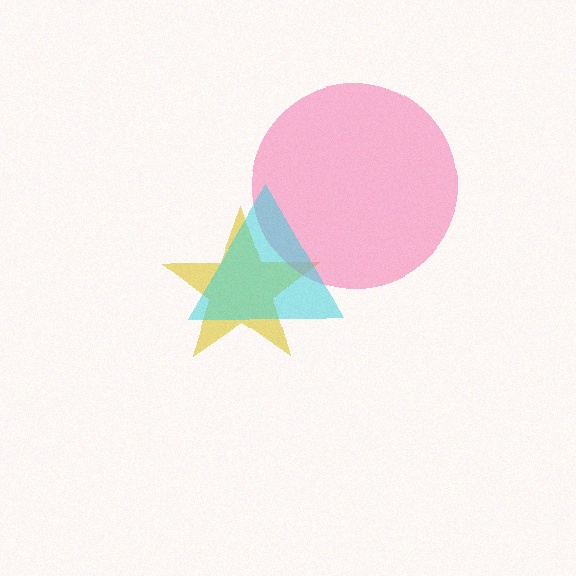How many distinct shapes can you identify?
There are 3 distinct shapes: a yellow star, a pink circle, a cyan triangle.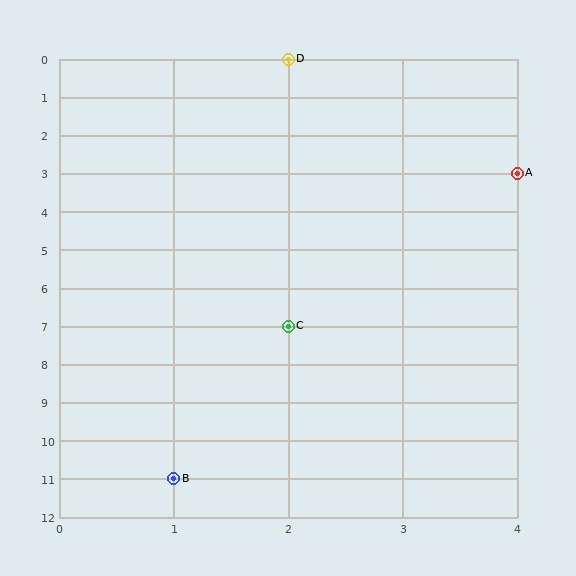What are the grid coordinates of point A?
Point A is at grid coordinates (4, 3).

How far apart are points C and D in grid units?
Points C and D are 7 rows apart.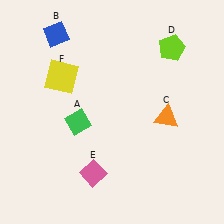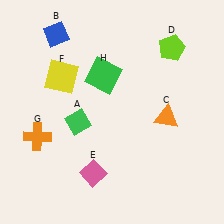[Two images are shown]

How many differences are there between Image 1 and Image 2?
There are 2 differences between the two images.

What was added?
An orange cross (G), a green square (H) were added in Image 2.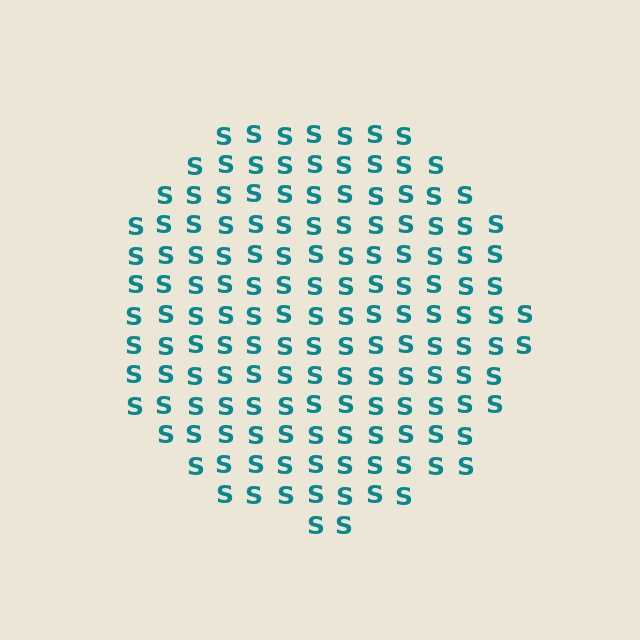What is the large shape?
The large shape is a circle.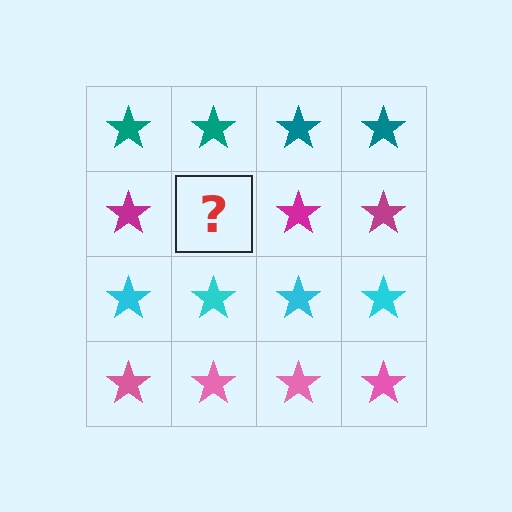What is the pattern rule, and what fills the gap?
The rule is that each row has a consistent color. The gap should be filled with a magenta star.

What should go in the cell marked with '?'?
The missing cell should contain a magenta star.